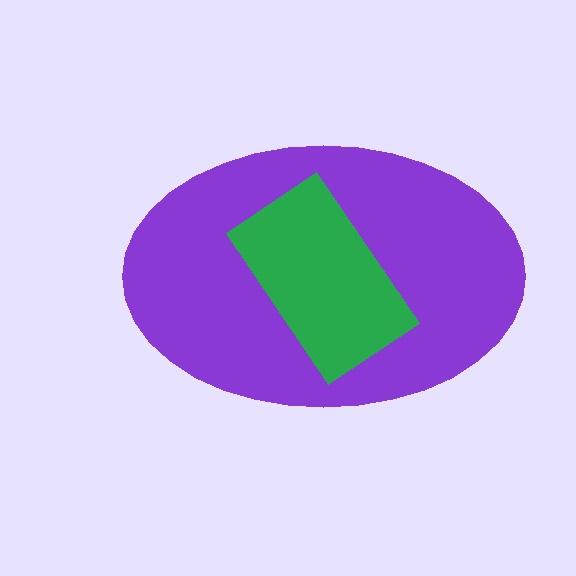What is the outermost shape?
The purple ellipse.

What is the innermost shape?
The green rectangle.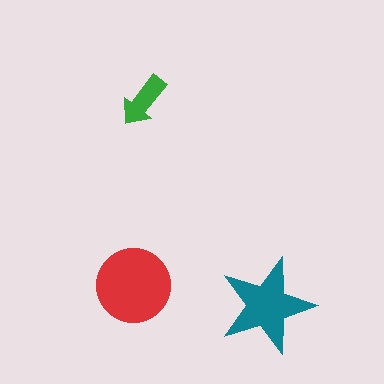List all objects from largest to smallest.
The red circle, the teal star, the green arrow.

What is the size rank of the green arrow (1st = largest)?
3rd.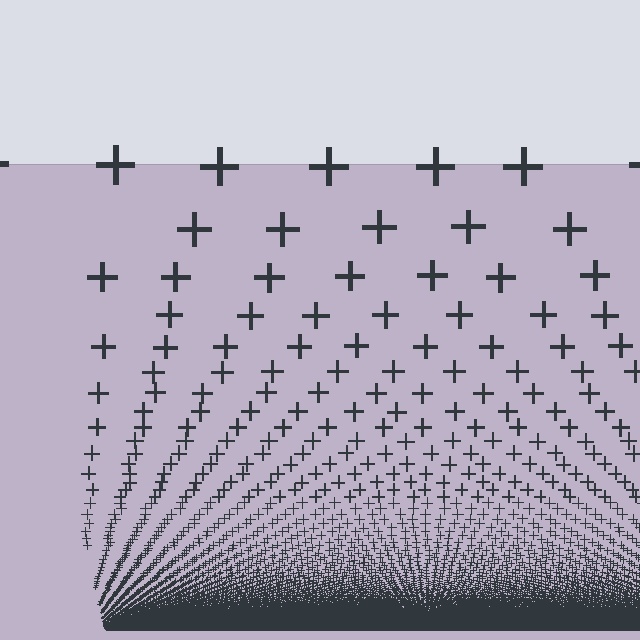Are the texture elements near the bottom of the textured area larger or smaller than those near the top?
Smaller. The gradient is inverted — elements near the bottom are smaller and denser.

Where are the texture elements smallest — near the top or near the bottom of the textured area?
Near the bottom.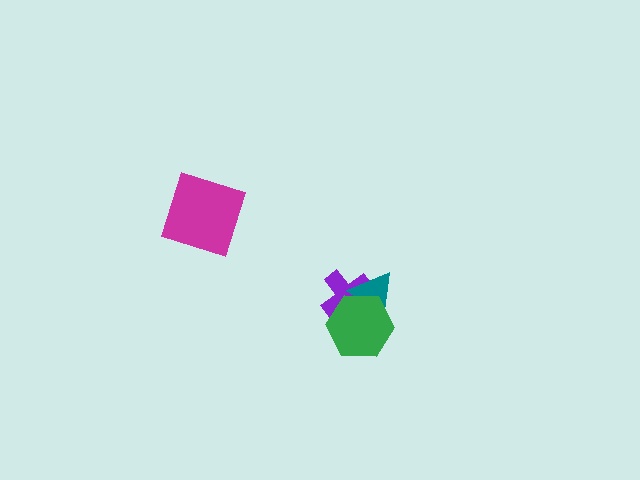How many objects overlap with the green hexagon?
2 objects overlap with the green hexagon.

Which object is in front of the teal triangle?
The green hexagon is in front of the teal triangle.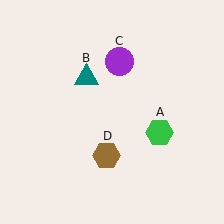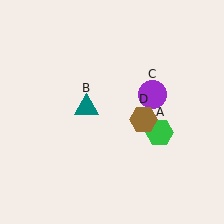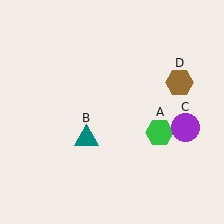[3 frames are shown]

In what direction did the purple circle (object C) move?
The purple circle (object C) moved down and to the right.